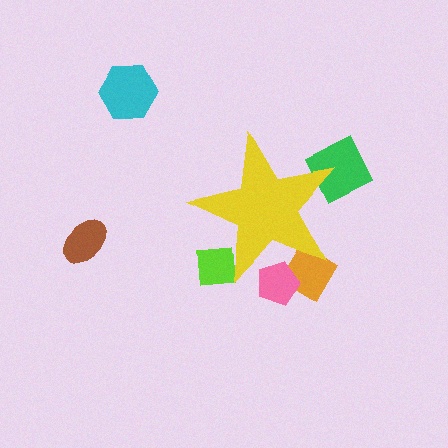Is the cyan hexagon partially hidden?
No, the cyan hexagon is fully visible.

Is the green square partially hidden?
Yes, the green square is partially hidden behind the yellow star.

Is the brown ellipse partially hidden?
No, the brown ellipse is fully visible.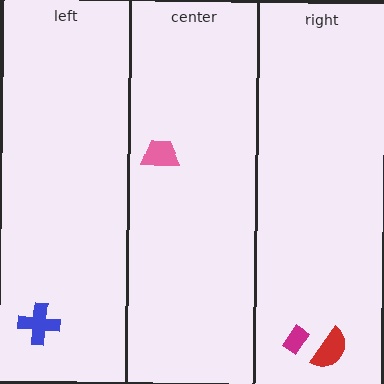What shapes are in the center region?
The pink trapezoid.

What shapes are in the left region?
The blue cross.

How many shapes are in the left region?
1.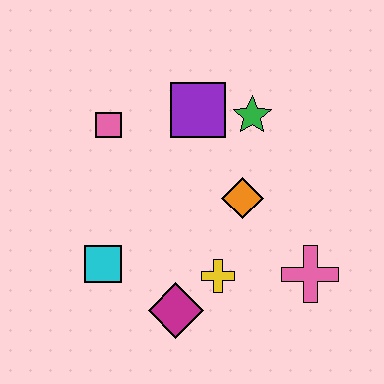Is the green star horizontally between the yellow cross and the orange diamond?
No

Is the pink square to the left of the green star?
Yes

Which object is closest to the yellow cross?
The magenta diamond is closest to the yellow cross.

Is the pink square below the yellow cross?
No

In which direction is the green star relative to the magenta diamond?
The green star is above the magenta diamond.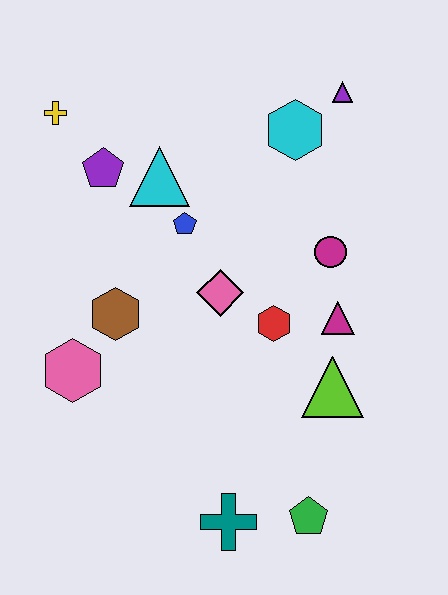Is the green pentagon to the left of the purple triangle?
Yes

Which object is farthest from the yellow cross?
The green pentagon is farthest from the yellow cross.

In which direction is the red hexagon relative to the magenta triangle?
The red hexagon is to the left of the magenta triangle.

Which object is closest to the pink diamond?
The red hexagon is closest to the pink diamond.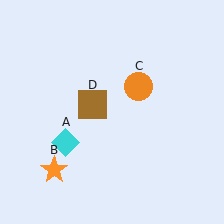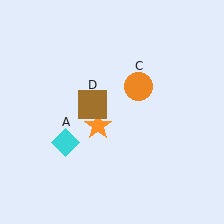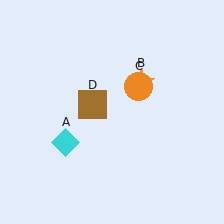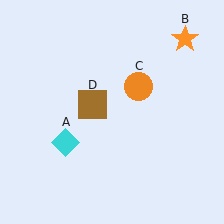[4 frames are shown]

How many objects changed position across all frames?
1 object changed position: orange star (object B).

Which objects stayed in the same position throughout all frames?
Cyan diamond (object A) and orange circle (object C) and brown square (object D) remained stationary.